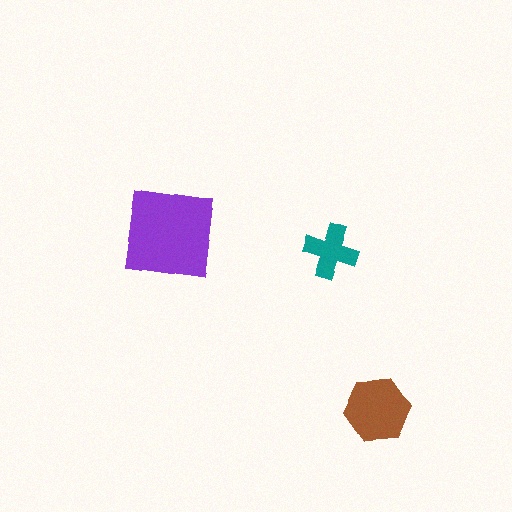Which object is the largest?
The purple square.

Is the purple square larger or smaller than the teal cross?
Larger.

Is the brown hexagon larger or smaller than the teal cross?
Larger.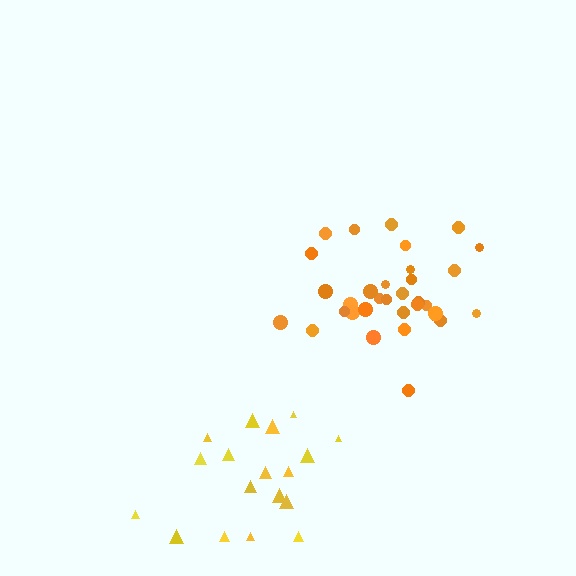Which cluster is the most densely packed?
Orange.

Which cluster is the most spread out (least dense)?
Yellow.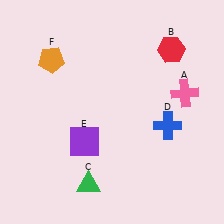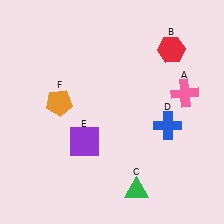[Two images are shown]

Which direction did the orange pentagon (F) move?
The orange pentagon (F) moved down.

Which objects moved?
The objects that moved are: the green triangle (C), the orange pentagon (F).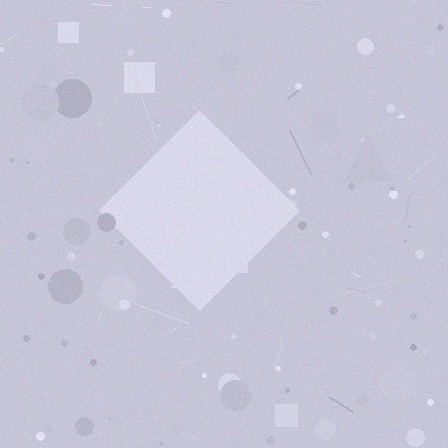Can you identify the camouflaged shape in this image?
The camouflaged shape is a diamond.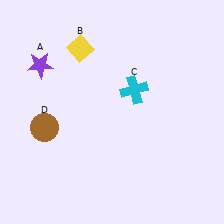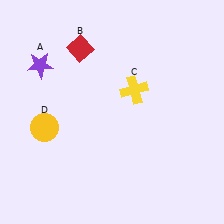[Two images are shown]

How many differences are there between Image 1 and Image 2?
There are 3 differences between the two images.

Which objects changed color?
B changed from yellow to red. C changed from cyan to yellow. D changed from brown to yellow.